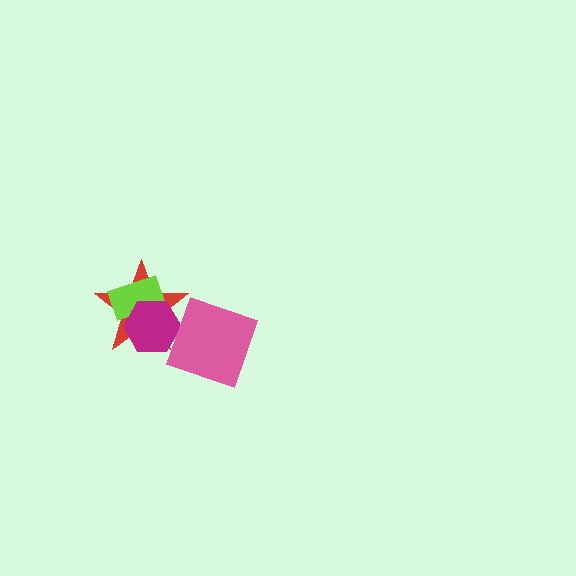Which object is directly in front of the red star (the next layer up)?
The lime rectangle is directly in front of the red star.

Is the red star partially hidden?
Yes, it is partially covered by another shape.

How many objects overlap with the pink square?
0 objects overlap with the pink square.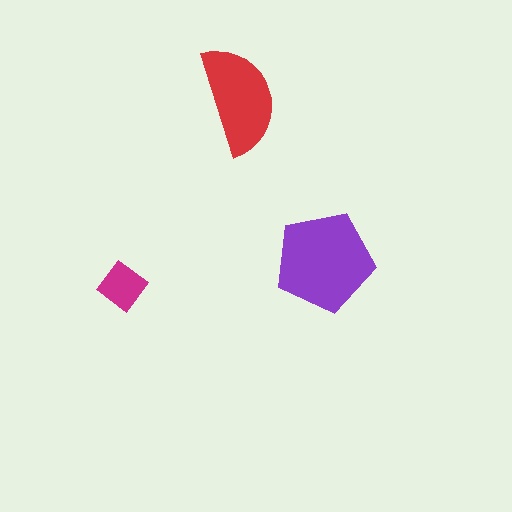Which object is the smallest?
The magenta diamond.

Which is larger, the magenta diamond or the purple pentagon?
The purple pentagon.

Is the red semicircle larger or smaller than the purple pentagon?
Smaller.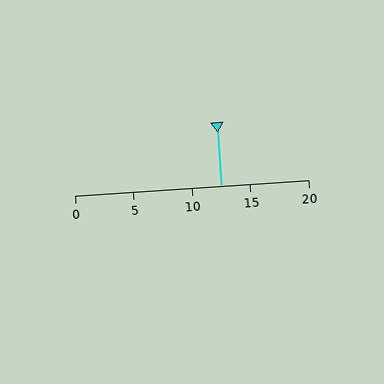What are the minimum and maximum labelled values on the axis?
The axis runs from 0 to 20.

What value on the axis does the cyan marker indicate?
The marker indicates approximately 12.5.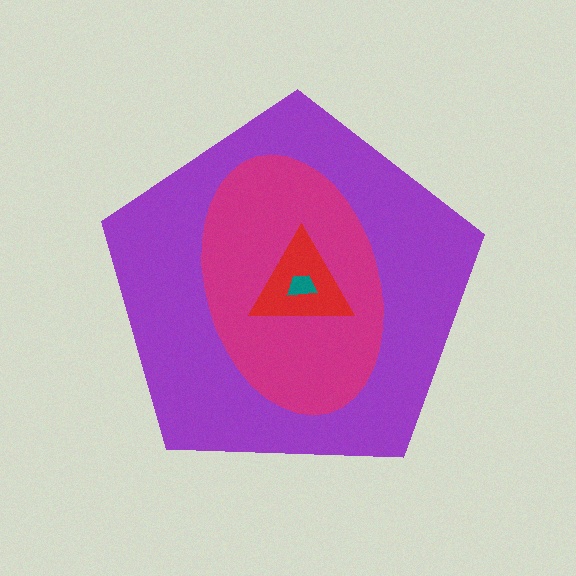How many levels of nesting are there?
4.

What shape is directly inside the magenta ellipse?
The red triangle.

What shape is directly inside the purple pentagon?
The magenta ellipse.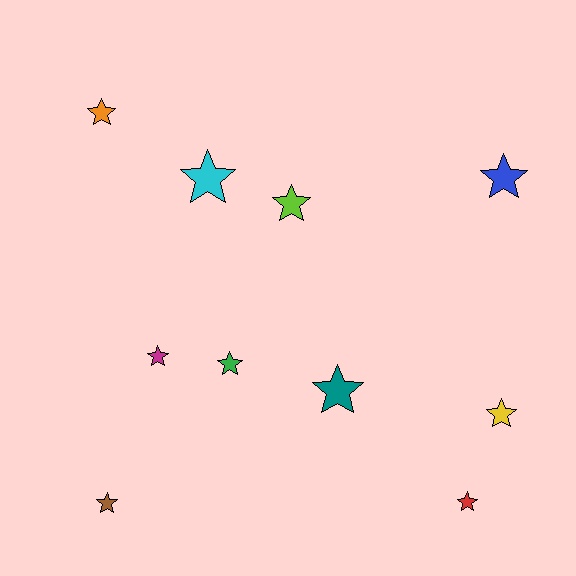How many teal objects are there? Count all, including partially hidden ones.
There is 1 teal object.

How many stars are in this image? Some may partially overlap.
There are 10 stars.